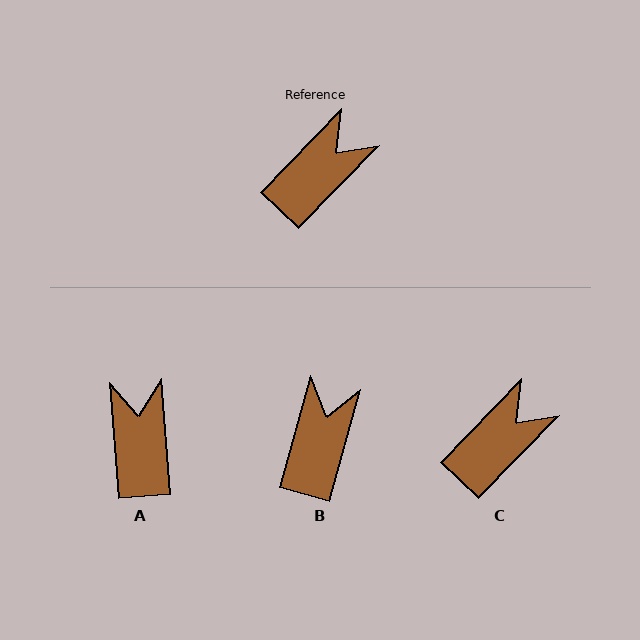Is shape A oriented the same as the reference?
No, it is off by about 49 degrees.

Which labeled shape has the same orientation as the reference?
C.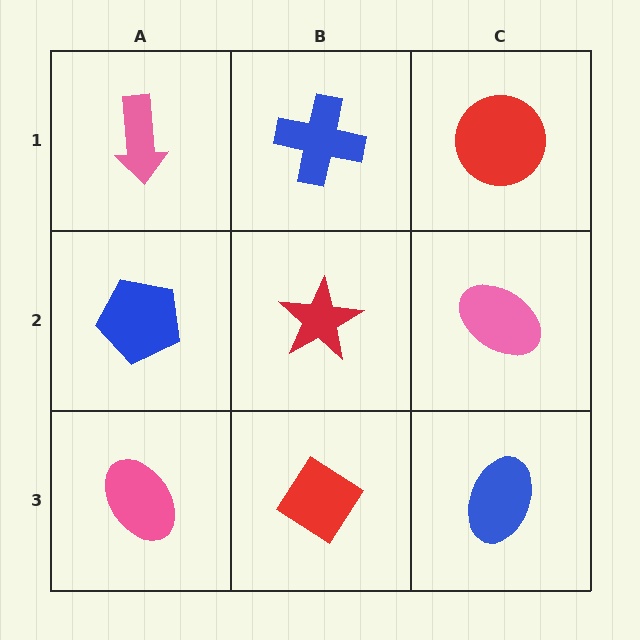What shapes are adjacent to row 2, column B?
A blue cross (row 1, column B), a red diamond (row 3, column B), a blue pentagon (row 2, column A), a pink ellipse (row 2, column C).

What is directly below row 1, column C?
A pink ellipse.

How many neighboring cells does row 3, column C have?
2.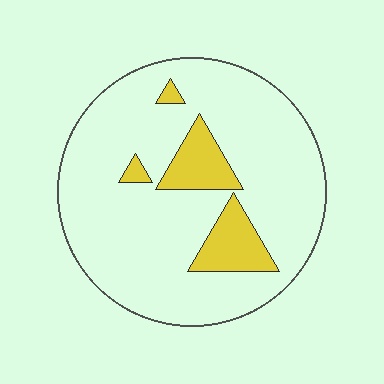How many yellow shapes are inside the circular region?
4.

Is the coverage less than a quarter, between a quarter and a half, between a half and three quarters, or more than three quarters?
Less than a quarter.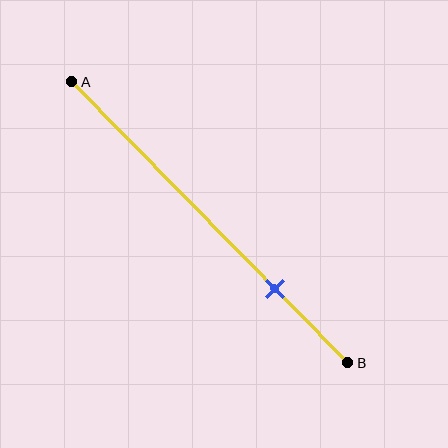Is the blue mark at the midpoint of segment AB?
No, the mark is at about 75% from A, not at the 50% midpoint.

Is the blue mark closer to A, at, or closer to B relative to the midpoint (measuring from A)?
The blue mark is closer to point B than the midpoint of segment AB.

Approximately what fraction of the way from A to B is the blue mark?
The blue mark is approximately 75% of the way from A to B.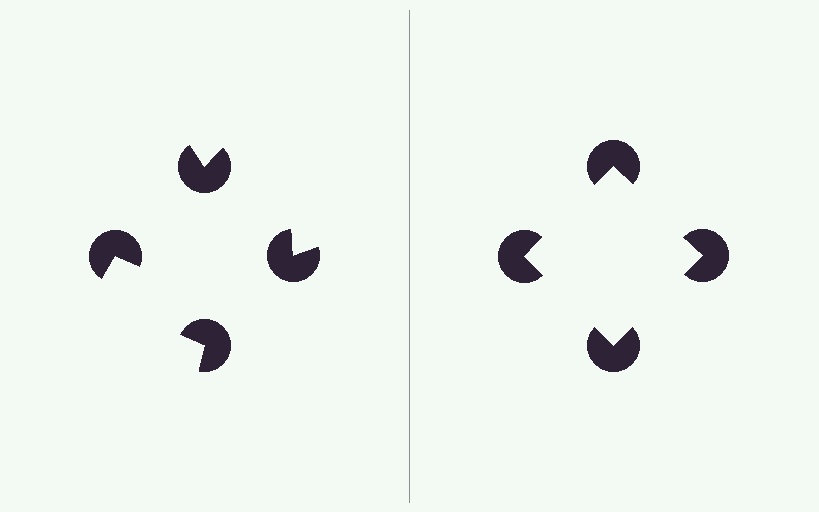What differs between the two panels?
The pac-man discs are positioned identically on both sides; only the wedge orientations differ. On the right they align to a square; on the left they are misaligned.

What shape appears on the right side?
An illusory square.